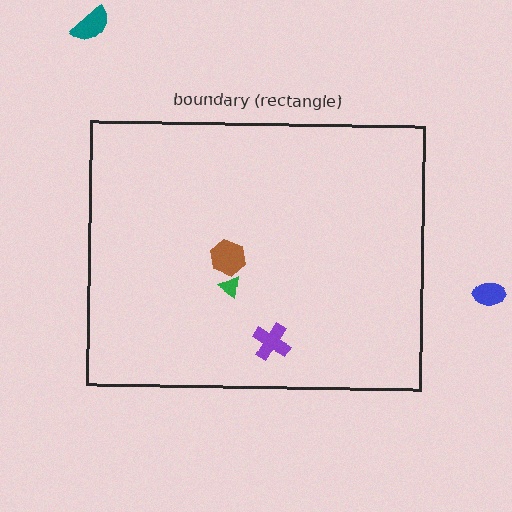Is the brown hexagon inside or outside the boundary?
Inside.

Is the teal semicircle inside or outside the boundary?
Outside.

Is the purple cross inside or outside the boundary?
Inside.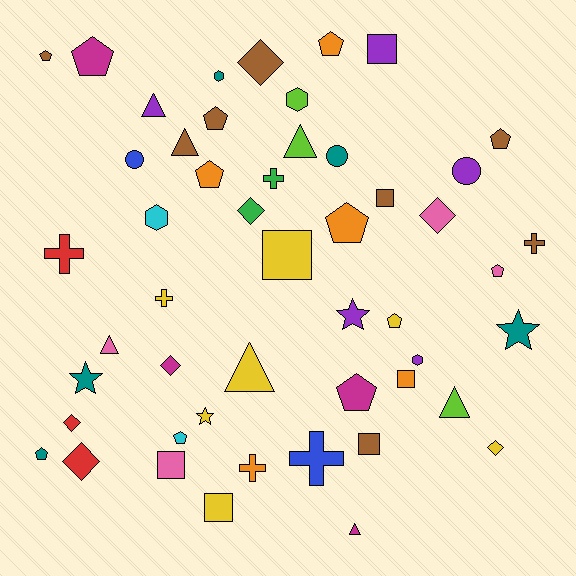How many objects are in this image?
There are 50 objects.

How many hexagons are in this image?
There are 4 hexagons.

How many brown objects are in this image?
There are 8 brown objects.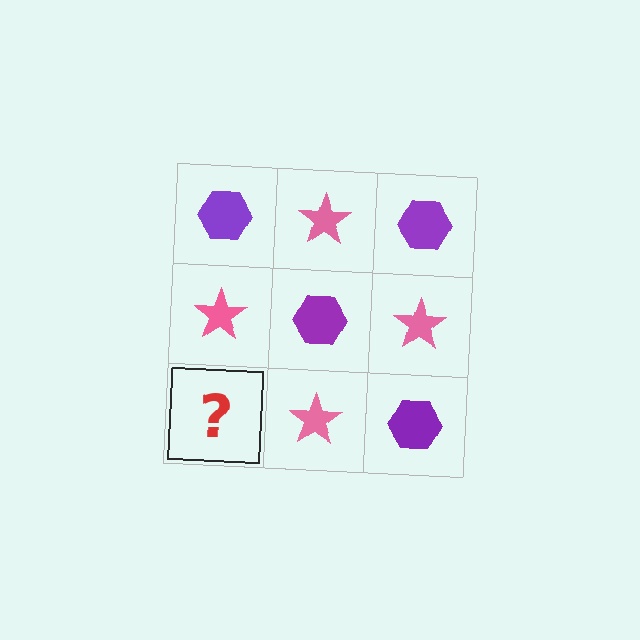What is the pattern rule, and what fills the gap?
The rule is that it alternates purple hexagon and pink star in a checkerboard pattern. The gap should be filled with a purple hexagon.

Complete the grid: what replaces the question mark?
The question mark should be replaced with a purple hexagon.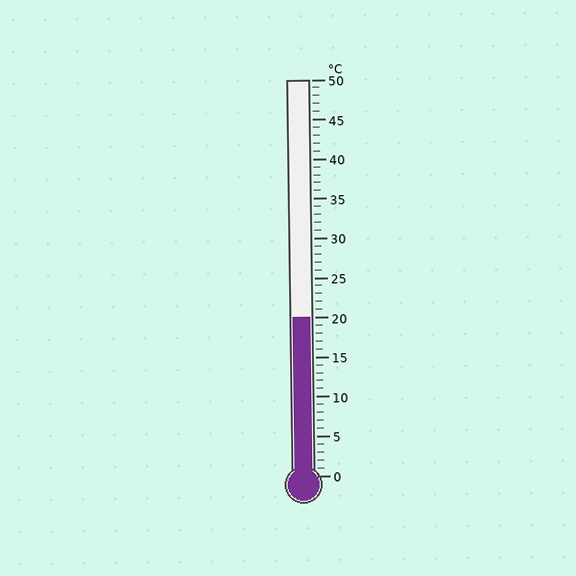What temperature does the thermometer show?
The thermometer shows approximately 20°C.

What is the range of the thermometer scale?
The thermometer scale ranges from 0°C to 50°C.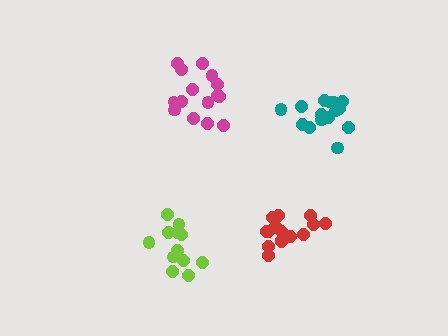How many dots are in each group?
Group 1: 12 dots, Group 2: 15 dots, Group 3: 15 dots, Group 4: 16 dots (58 total).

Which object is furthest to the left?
The lime cluster is leftmost.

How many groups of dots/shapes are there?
There are 4 groups.